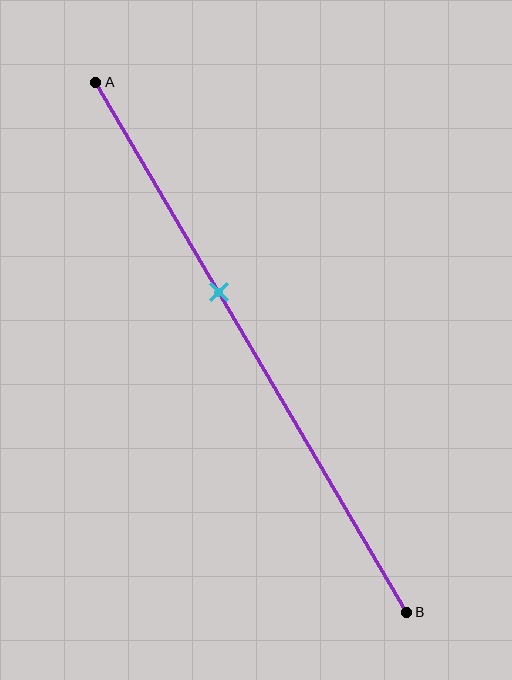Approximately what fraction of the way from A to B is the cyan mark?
The cyan mark is approximately 40% of the way from A to B.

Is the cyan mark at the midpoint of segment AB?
No, the mark is at about 40% from A, not at the 50% midpoint.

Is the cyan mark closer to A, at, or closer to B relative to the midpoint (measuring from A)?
The cyan mark is closer to point A than the midpoint of segment AB.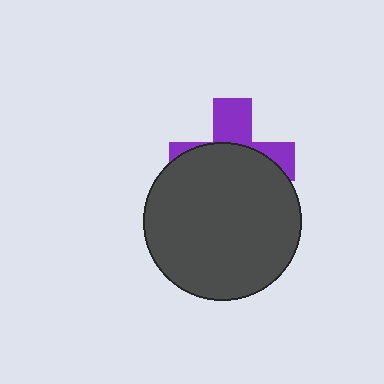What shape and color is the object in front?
The object in front is a dark gray circle.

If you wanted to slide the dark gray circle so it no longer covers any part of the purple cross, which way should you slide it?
Slide it down — that is the most direct way to separate the two shapes.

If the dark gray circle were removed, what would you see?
You would see the complete purple cross.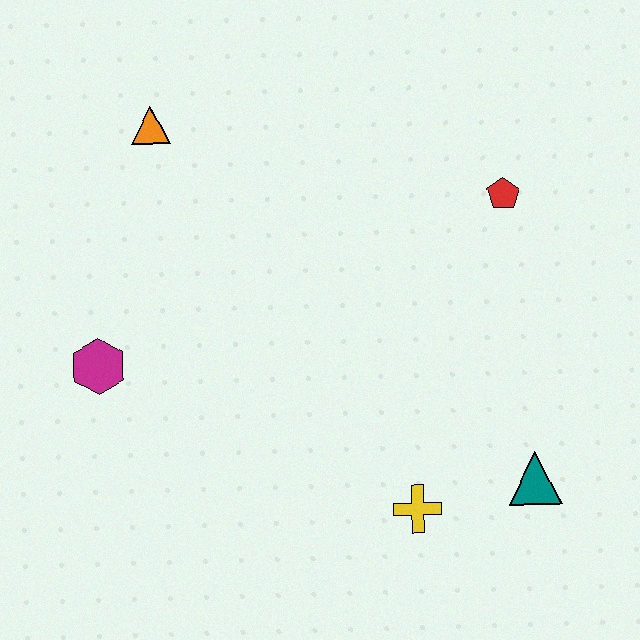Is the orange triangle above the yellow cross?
Yes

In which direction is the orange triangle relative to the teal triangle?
The orange triangle is to the left of the teal triangle.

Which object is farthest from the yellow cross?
The orange triangle is farthest from the yellow cross.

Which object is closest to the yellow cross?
The teal triangle is closest to the yellow cross.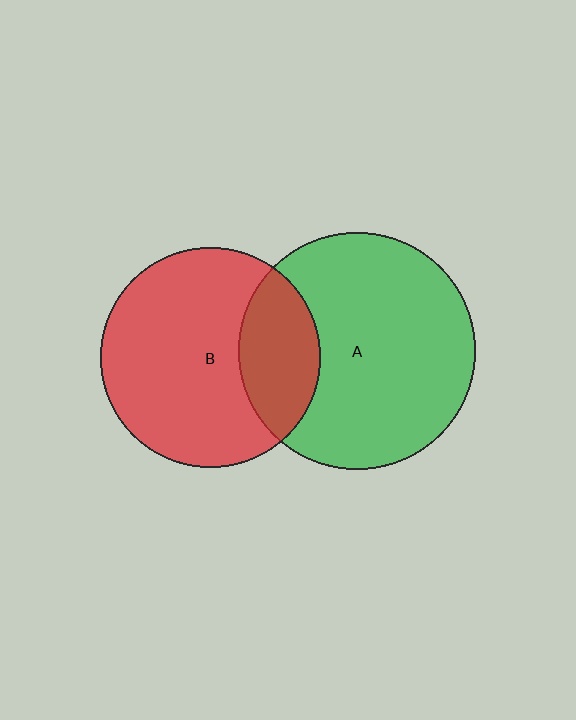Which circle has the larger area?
Circle A (green).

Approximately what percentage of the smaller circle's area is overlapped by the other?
Approximately 25%.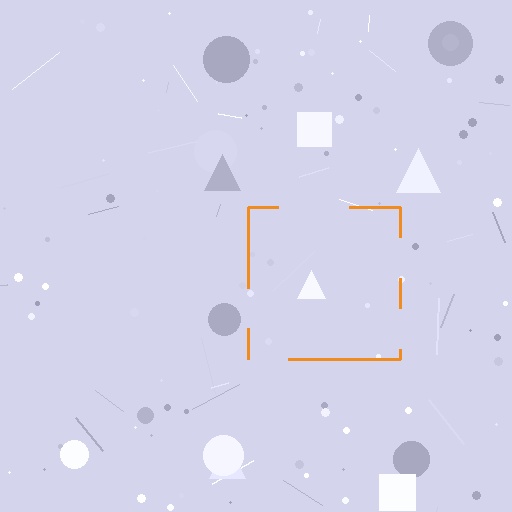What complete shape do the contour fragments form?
The contour fragments form a square.